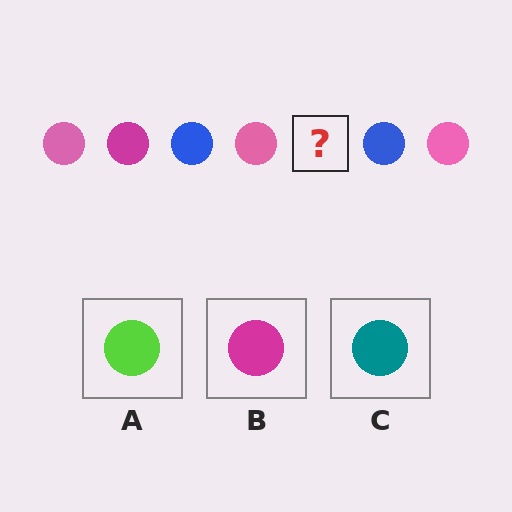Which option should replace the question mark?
Option B.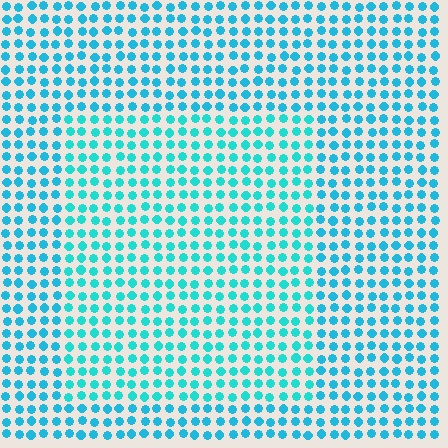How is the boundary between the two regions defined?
The boundary is defined purely by a slight shift in hue (about 15 degrees). Spacing, size, and orientation are identical on both sides.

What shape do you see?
I see a rectangle.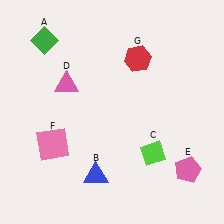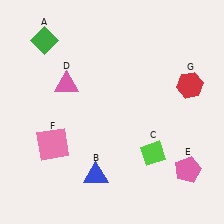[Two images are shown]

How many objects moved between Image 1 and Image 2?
1 object moved between the two images.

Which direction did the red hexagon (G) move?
The red hexagon (G) moved right.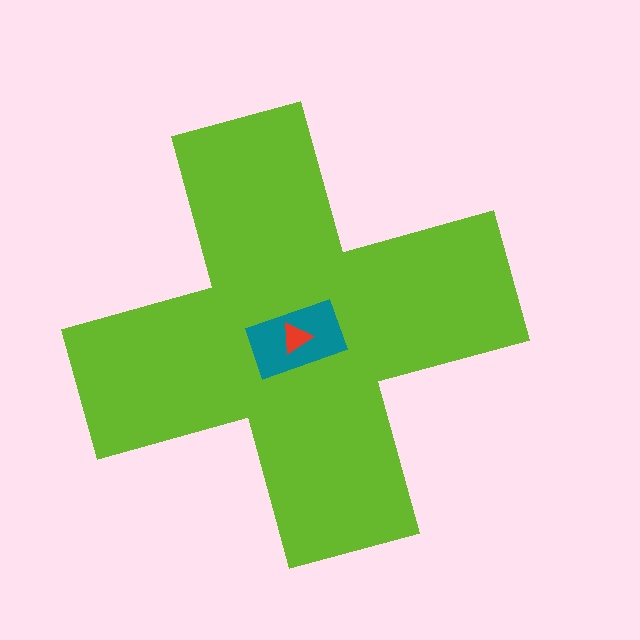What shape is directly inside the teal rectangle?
The red triangle.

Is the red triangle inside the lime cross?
Yes.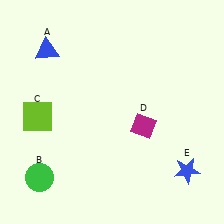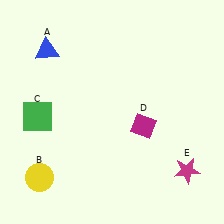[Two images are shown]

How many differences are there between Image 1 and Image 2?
There are 3 differences between the two images.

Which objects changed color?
B changed from green to yellow. C changed from lime to green. E changed from blue to magenta.